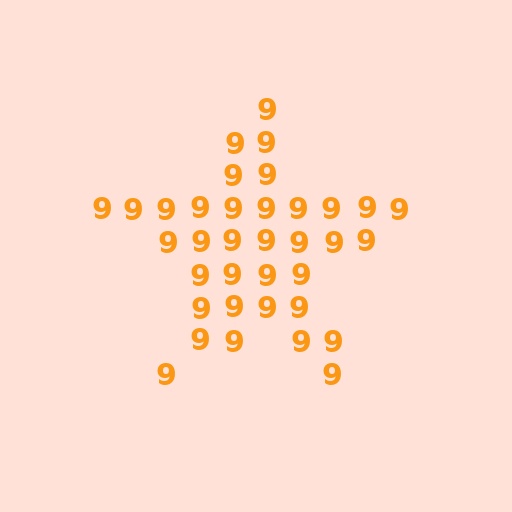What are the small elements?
The small elements are digit 9's.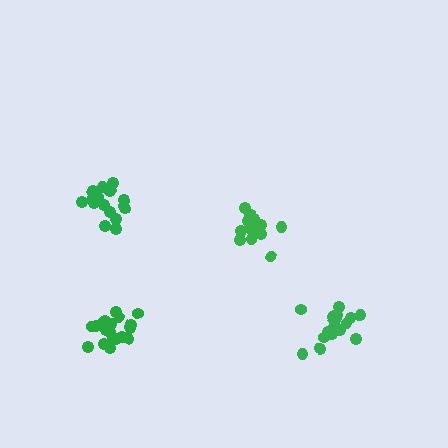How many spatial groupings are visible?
There are 4 spatial groupings.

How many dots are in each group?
Group 1: 19 dots, Group 2: 19 dots, Group 3: 18 dots, Group 4: 15 dots (71 total).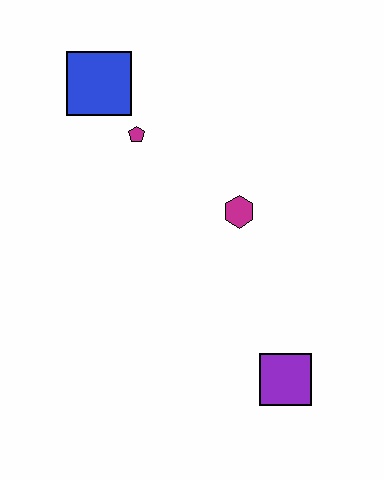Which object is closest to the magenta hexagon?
The magenta pentagon is closest to the magenta hexagon.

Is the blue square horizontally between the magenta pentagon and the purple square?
No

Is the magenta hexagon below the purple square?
No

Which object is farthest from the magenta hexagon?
The blue square is farthest from the magenta hexagon.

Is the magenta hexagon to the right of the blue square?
Yes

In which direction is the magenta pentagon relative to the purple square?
The magenta pentagon is above the purple square.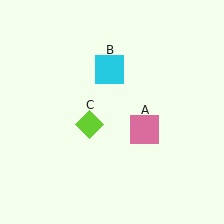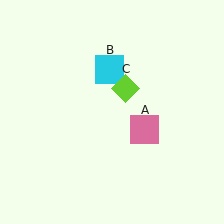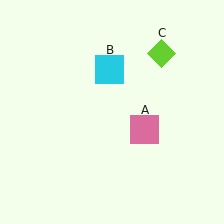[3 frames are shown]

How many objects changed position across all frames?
1 object changed position: lime diamond (object C).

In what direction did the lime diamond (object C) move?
The lime diamond (object C) moved up and to the right.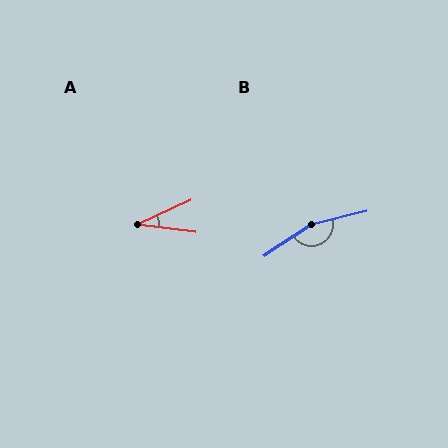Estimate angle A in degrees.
Approximately 32 degrees.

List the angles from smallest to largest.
A (32°), B (160°).